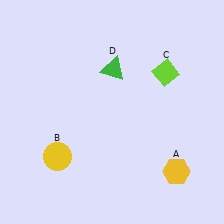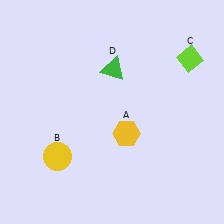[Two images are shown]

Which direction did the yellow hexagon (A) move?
The yellow hexagon (A) moved left.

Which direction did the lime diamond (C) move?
The lime diamond (C) moved right.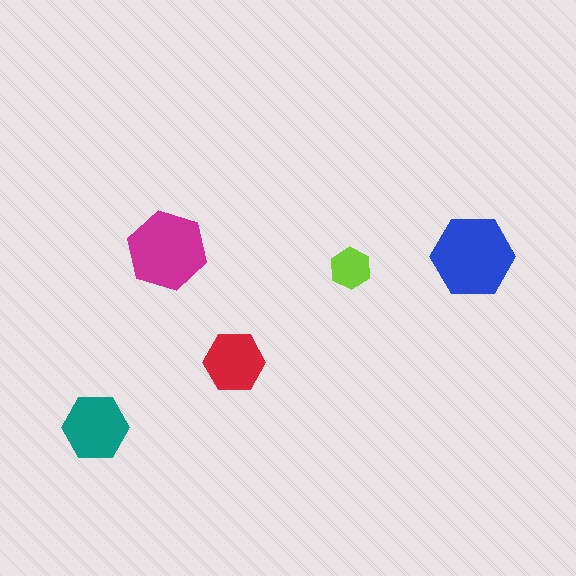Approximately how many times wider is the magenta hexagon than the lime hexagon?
About 2 times wider.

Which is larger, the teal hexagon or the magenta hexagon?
The magenta one.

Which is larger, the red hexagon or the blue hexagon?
The blue one.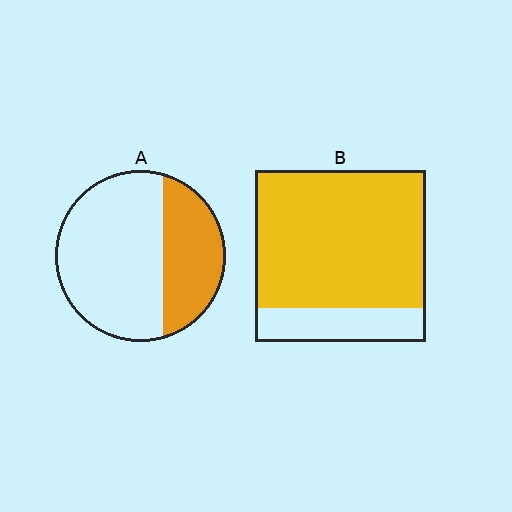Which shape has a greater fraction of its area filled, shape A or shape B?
Shape B.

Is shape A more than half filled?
No.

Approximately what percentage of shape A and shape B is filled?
A is approximately 35% and B is approximately 80%.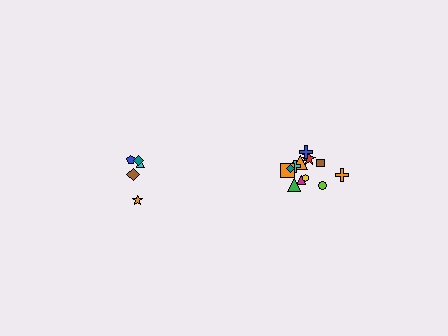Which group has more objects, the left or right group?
The right group.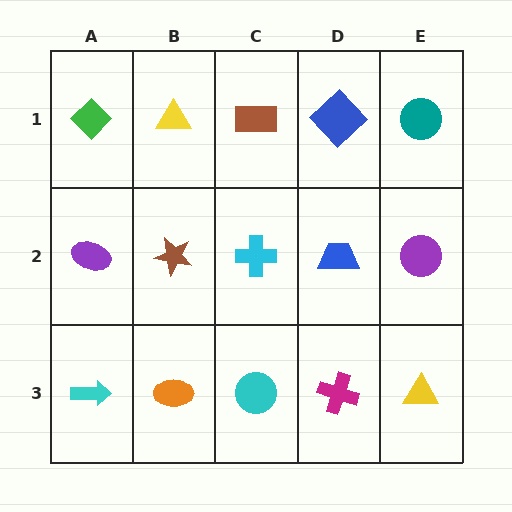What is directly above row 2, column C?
A brown rectangle.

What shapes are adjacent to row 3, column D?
A blue trapezoid (row 2, column D), a cyan circle (row 3, column C), a yellow triangle (row 3, column E).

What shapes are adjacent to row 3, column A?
A purple ellipse (row 2, column A), an orange ellipse (row 3, column B).